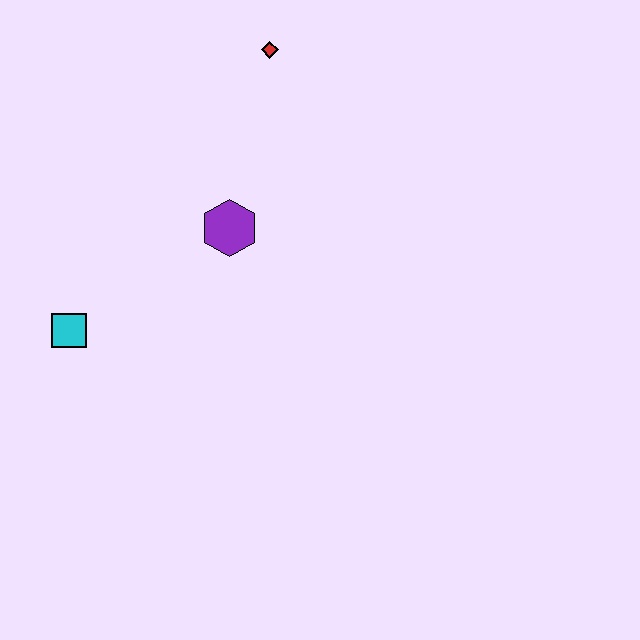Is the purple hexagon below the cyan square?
No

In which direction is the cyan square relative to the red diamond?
The cyan square is below the red diamond.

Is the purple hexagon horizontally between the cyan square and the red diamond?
Yes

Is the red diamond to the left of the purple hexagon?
No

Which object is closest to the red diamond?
The purple hexagon is closest to the red diamond.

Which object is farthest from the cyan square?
The red diamond is farthest from the cyan square.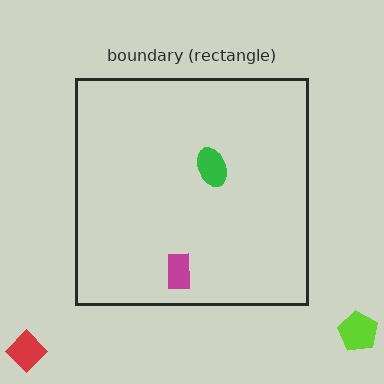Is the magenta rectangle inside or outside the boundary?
Inside.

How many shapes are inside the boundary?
2 inside, 2 outside.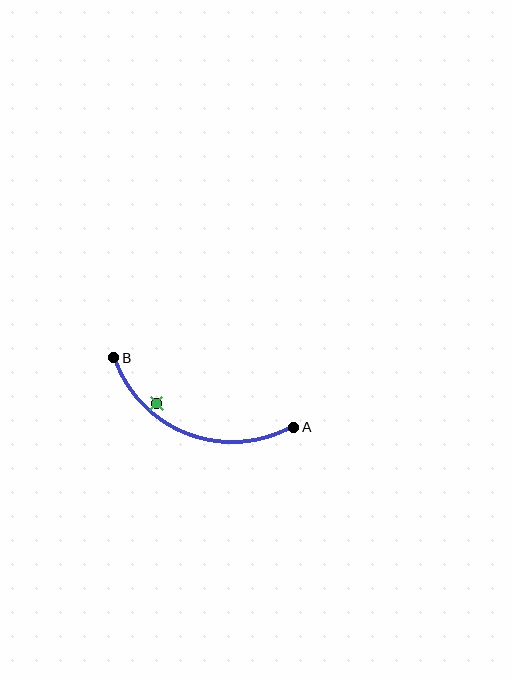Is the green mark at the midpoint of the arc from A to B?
No — the green mark does not lie on the arc at all. It sits slightly inside the curve.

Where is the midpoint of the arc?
The arc midpoint is the point on the curve farthest from the straight line joining A and B. It sits below that line.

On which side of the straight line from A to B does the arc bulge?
The arc bulges below the straight line connecting A and B.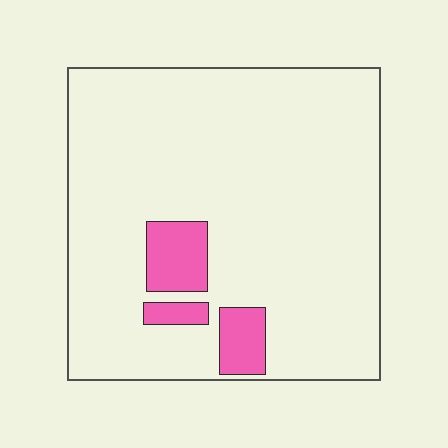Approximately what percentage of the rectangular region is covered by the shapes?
Approximately 10%.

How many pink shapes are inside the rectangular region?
3.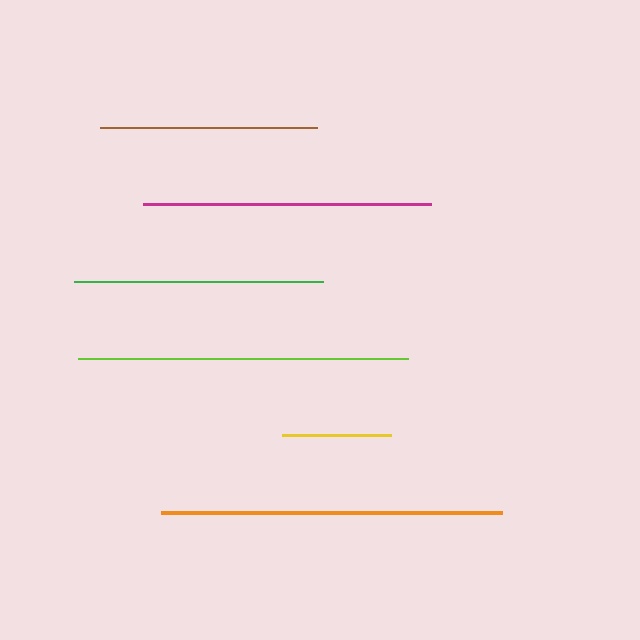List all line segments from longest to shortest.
From longest to shortest: orange, lime, magenta, green, brown, yellow.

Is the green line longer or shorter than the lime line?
The lime line is longer than the green line.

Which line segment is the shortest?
The yellow line is the shortest at approximately 108 pixels.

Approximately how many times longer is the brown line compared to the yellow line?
The brown line is approximately 2.0 times the length of the yellow line.